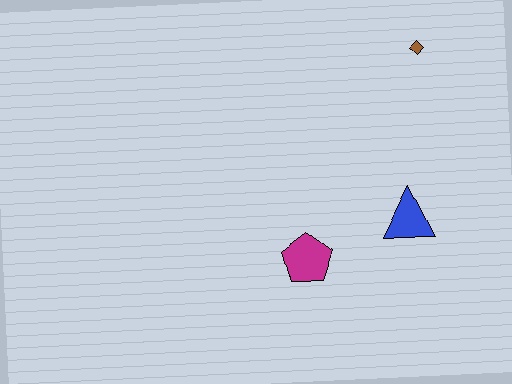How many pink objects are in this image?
There are no pink objects.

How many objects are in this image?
There are 3 objects.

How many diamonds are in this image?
There is 1 diamond.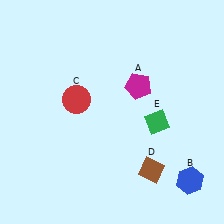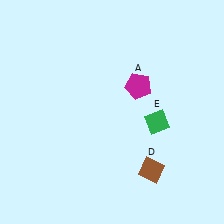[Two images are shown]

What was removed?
The blue hexagon (B), the red circle (C) were removed in Image 2.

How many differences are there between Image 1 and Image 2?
There are 2 differences between the two images.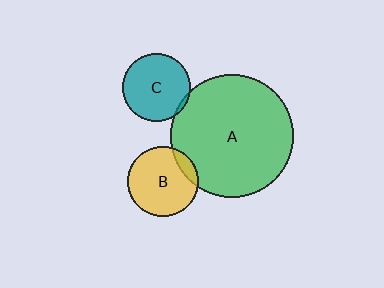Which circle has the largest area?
Circle A (green).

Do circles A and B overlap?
Yes.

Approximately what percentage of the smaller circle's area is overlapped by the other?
Approximately 10%.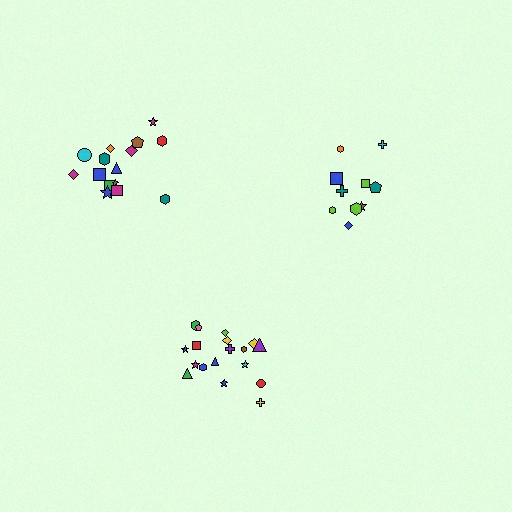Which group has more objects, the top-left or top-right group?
The top-left group.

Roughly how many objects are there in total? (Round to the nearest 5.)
Roughly 45 objects in total.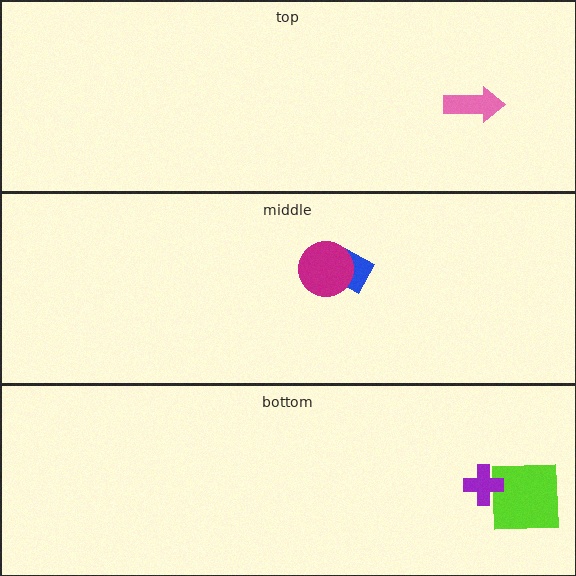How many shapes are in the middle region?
2.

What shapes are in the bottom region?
The lime square, the purple cross.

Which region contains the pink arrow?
The top region.